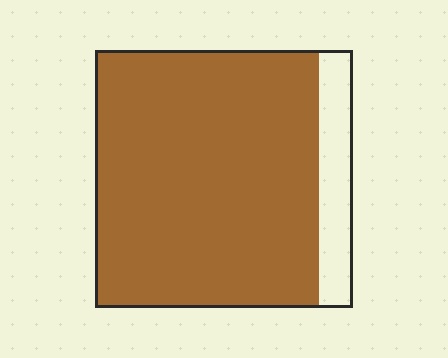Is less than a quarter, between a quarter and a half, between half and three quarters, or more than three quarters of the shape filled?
More than three quarters.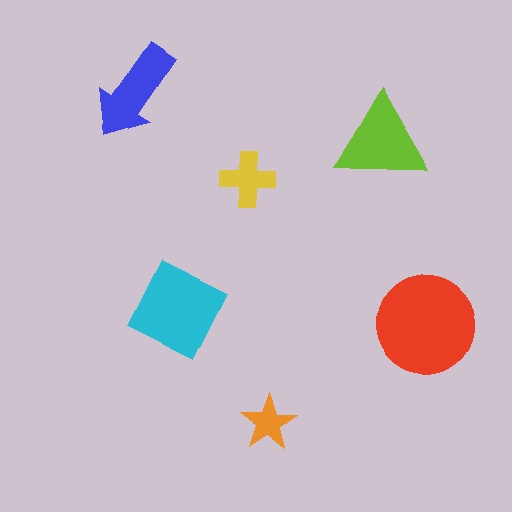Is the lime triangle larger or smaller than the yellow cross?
Larger.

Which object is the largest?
The red circle.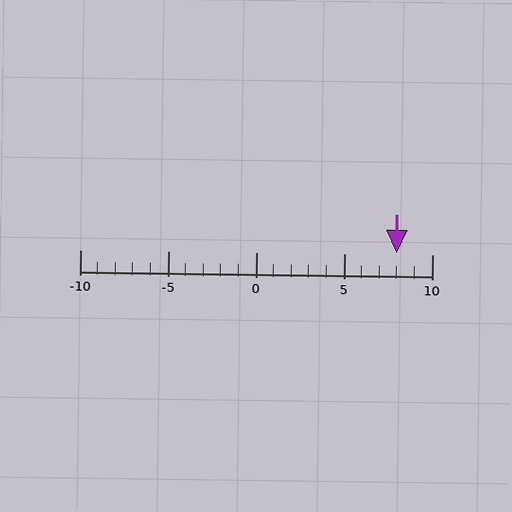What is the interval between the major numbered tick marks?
The major tick marks are spaced 5 units apart.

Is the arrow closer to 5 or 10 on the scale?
The arrow is closer to 10.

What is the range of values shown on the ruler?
The ruler shows values from -10 to 10.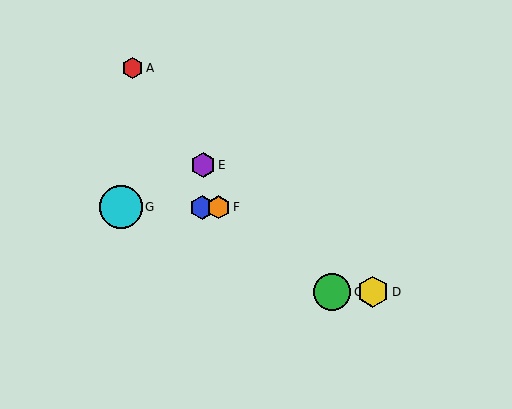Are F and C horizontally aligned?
No, F is at y≈207 and C is at y≈292.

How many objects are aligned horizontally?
3 objects (B, F, G) are aligned horizontally.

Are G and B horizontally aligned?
Yes, both are at y≈207.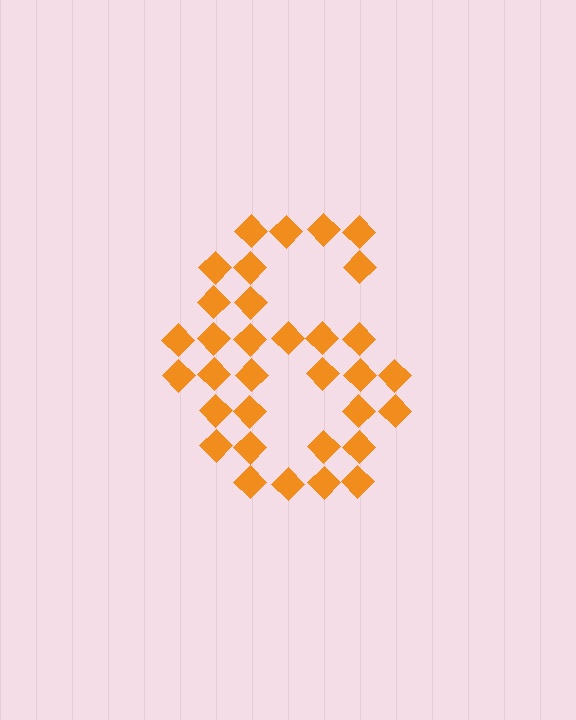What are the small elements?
The small elements are diamonds.